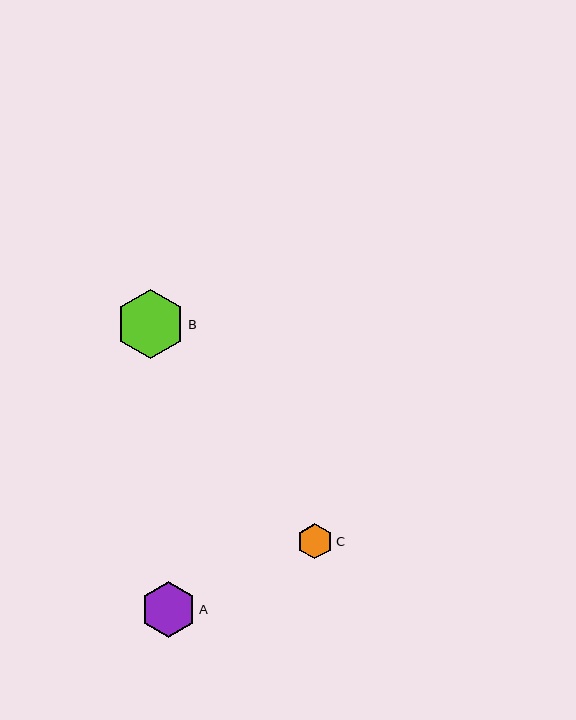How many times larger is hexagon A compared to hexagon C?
Hexagon A is approximately 1.6 times the size of hexagon C.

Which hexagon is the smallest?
Hexagon C is the smallest with a size of approximately 36 pixels.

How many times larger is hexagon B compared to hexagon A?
Hexagon B is approximately 1.2 times the size of hexagon A.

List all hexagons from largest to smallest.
From largest to smallest: B, A, C.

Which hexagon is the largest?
Hexagon B is the largest with a size of approximately 69 pixels.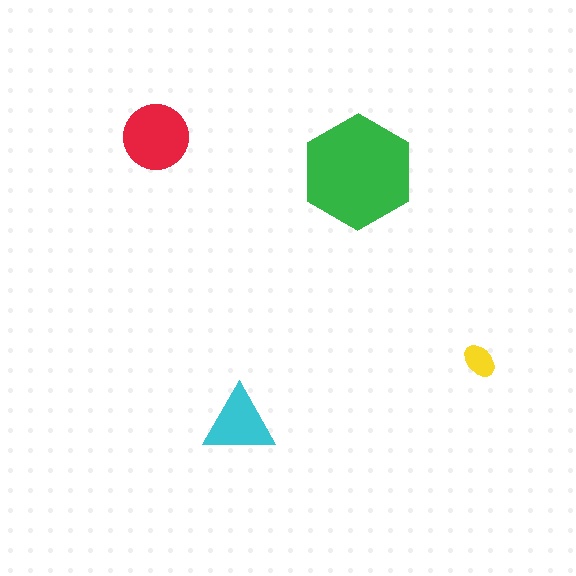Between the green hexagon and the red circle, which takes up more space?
The green hexagon.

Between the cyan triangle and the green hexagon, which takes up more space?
The green hexagon.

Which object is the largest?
The green hexagon.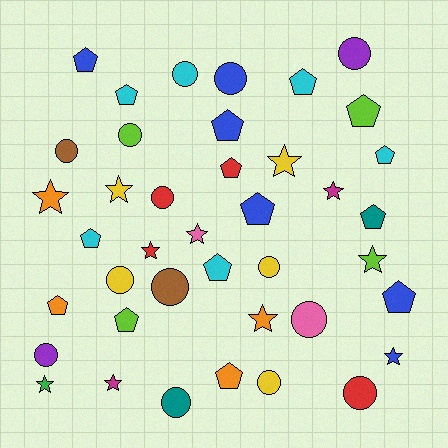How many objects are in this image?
There are 40 objects.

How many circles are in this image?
There are 14 circles.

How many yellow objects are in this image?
There are 5 yellow objects.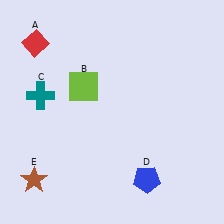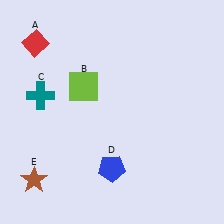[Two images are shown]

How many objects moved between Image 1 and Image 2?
1 object moved between the two images.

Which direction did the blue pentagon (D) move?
The blue pentagon (D) moved left.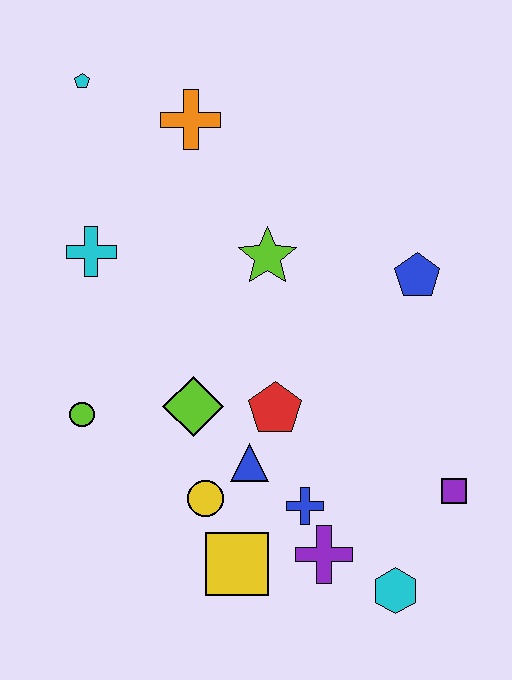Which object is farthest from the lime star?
The cyan hexagon is farthest from the lime star.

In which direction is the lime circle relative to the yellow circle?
The lime circle is to the left of the yellow circle.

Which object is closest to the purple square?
The cyan hexagon is closest to the purple square.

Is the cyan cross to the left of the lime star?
Yes